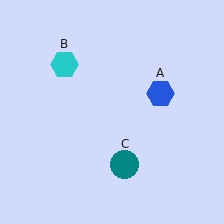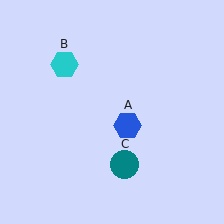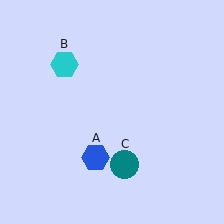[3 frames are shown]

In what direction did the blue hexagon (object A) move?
The blue hexagon (object A) moved down and to the left.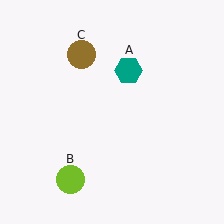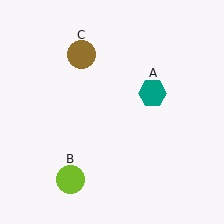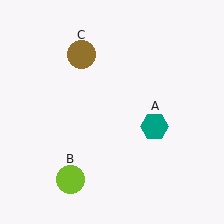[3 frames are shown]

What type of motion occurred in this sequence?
The teal hexagon (object A) rotated clockwise around the center of the scene.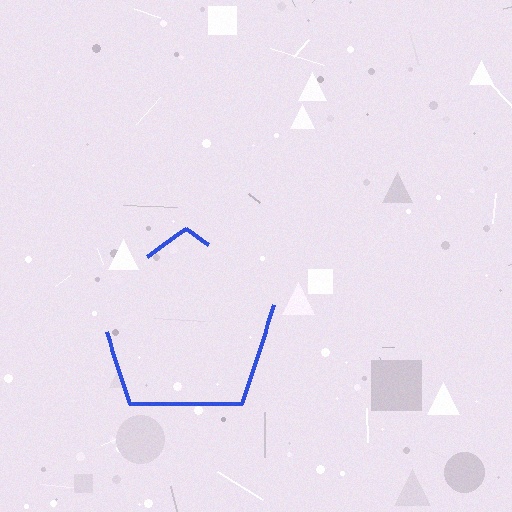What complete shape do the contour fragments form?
The contour fragments form a pentagon.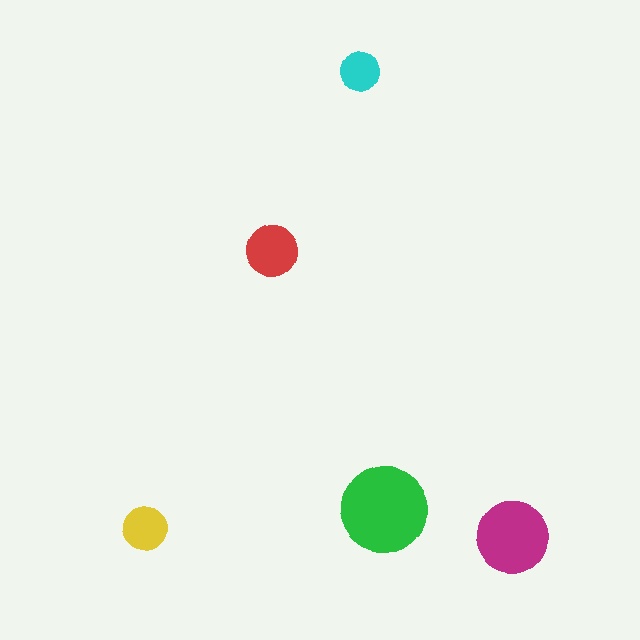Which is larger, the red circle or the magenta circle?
The magenta one.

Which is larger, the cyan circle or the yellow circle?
The yellow one.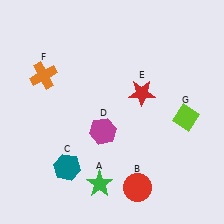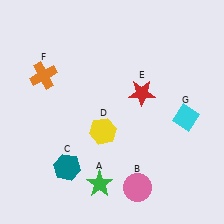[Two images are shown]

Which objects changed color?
B changed from red to pink. D changed from magenta to yellow. G changed from lime to cyan.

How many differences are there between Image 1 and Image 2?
There are 3 differences between the two images.